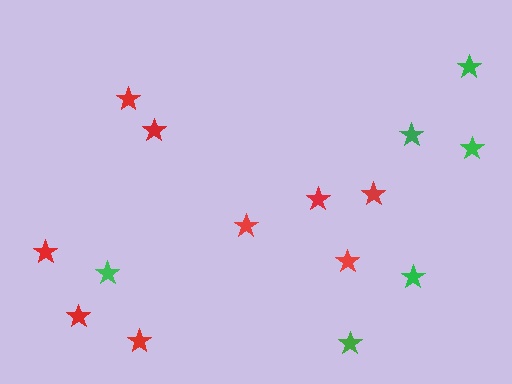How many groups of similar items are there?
There are 2 groups: one group of red stars (9) and one group of green stars (6).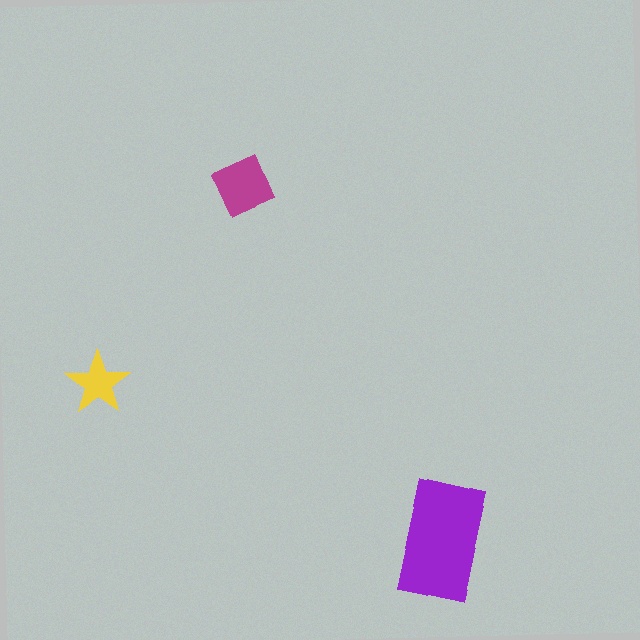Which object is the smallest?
The yellow star.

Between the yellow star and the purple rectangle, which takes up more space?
The purple rectangle.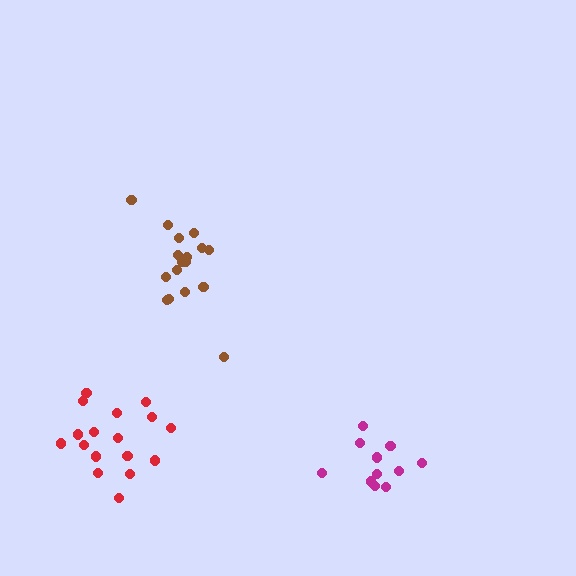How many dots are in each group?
Group 1: 11 dots, Group 2: 17 dots, Group 3: 17 dots (45 total).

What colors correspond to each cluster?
The clusters are colored: magenta, red, brown.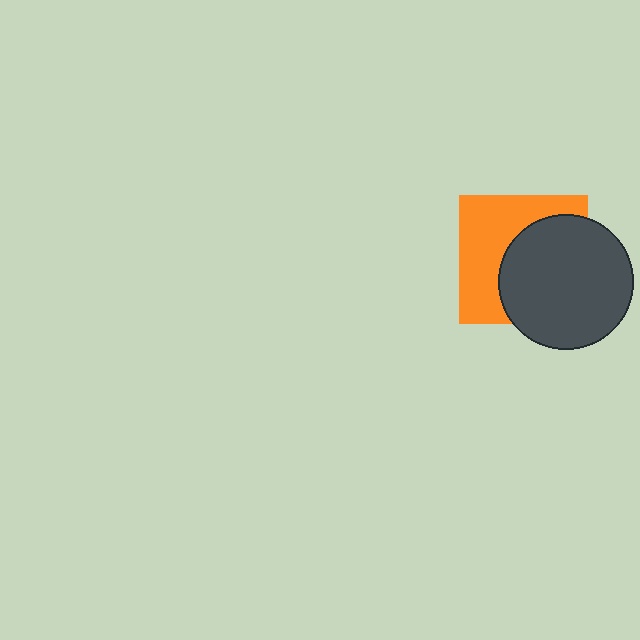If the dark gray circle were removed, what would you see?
You would see the complete orange square.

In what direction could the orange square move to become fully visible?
The orange square could move left. That would shift it out from behind the dark gray circle entirely.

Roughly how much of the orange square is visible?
About half of it is visible (roughly 48%).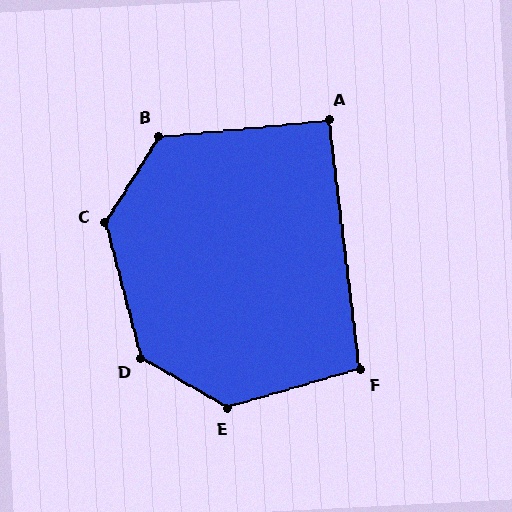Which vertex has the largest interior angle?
E, at approximately 134 degrees.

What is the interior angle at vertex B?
Approximately 127 degrees (obtuse).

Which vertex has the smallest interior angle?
A, at approximately 92 degrees.